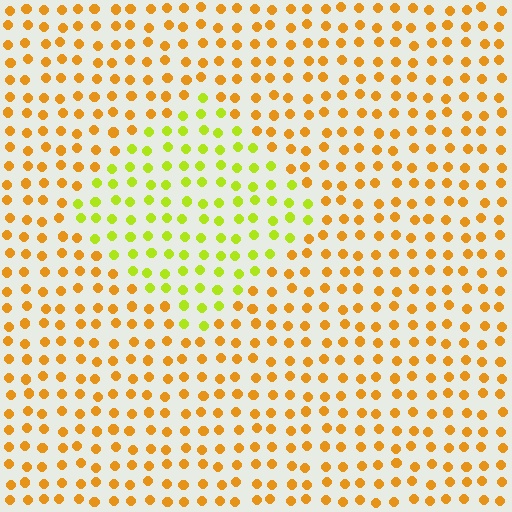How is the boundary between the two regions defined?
The boundary is defined purely by a slight shift in hue (about 42 degrees). Spacing, size, and orientation are identical on both sides.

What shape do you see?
I see a diamond.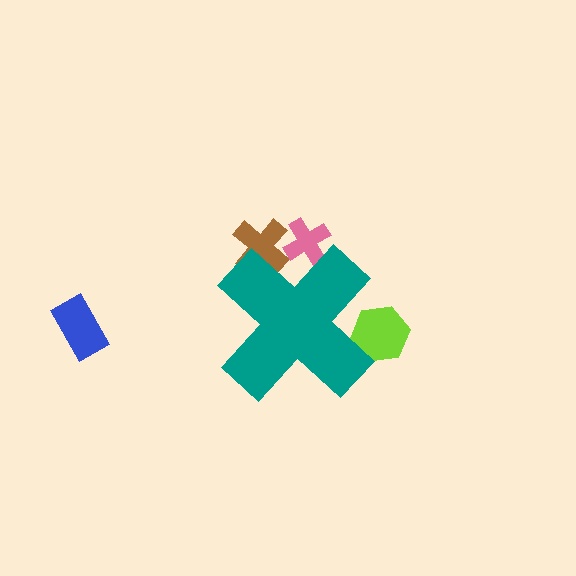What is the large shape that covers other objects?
A teal cross.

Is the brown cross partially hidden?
Yes, the brown cross is partially hidden behind the teal cross.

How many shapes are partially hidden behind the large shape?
3 shapes are partially hidden.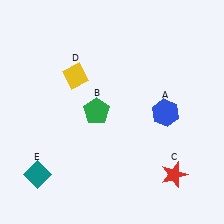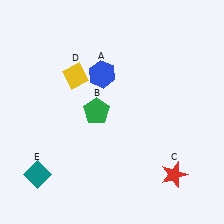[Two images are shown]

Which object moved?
The blue hexagon (A) moved left.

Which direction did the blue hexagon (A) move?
The blue hexagon (A) moved left.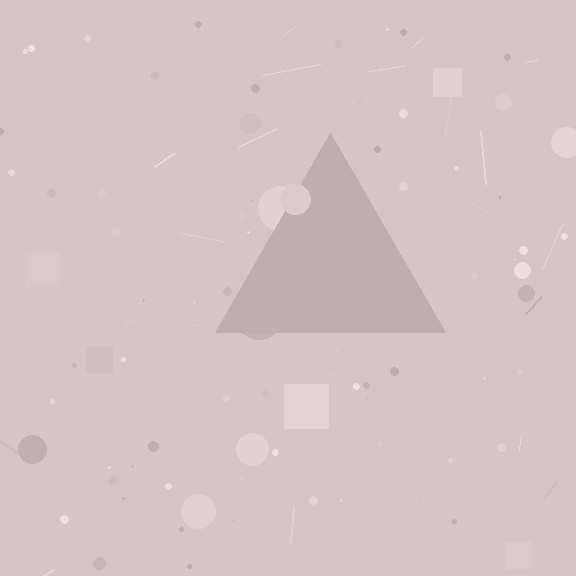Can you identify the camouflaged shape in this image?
The camouflaged shape is a triangle.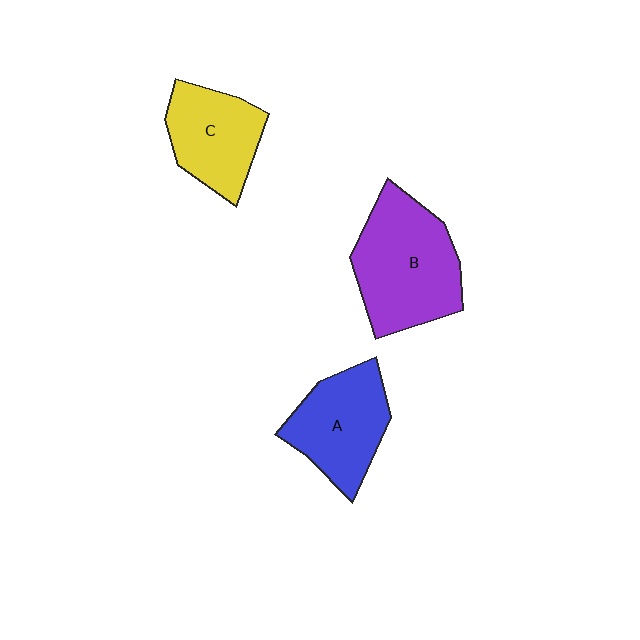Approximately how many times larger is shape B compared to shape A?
Approximately 1.3 times.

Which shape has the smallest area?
Shape C (yellow).